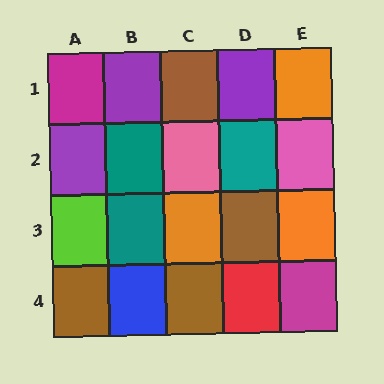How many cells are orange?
3 cells are orange.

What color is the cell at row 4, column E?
Magenta.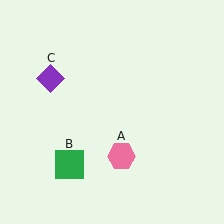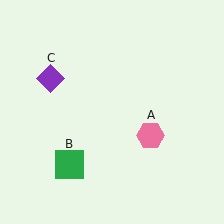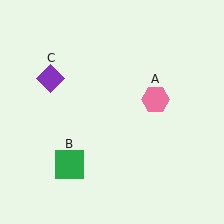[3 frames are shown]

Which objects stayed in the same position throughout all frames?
Green square (object B) and purple diamond (object C) remained stationary.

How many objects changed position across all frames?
1 object changed position: pink hexagon (object A).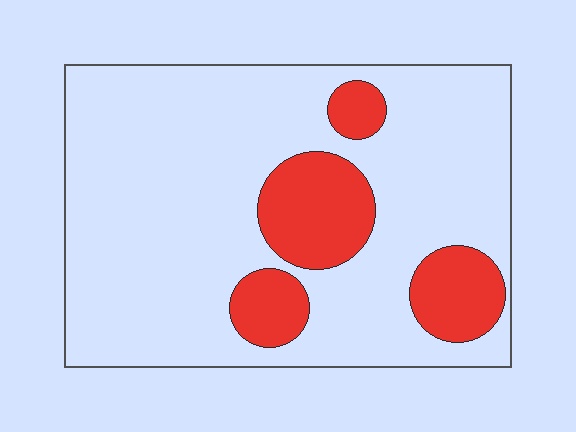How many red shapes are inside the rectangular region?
4.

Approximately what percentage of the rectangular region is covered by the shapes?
Approximately 20%.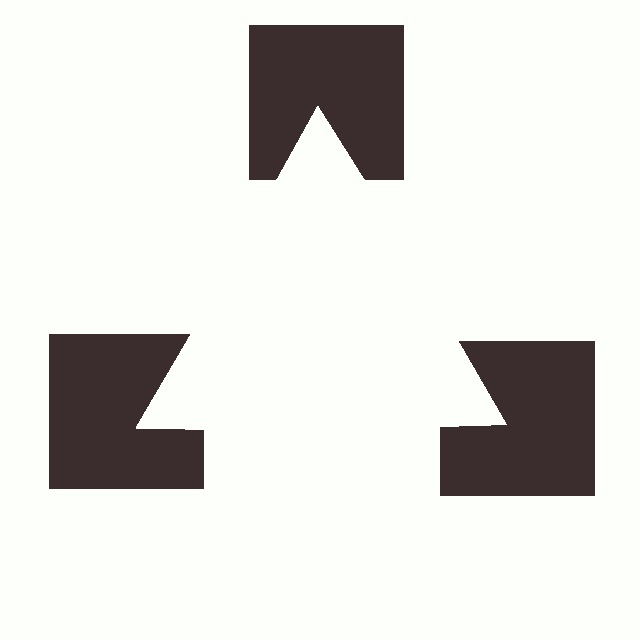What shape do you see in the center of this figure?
An illusory triangle — its edges are inferred from the aligned wedge cuts in the notched squares, not physically drawn.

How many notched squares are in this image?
There are 3 — one at each vertex of the illusory triangle.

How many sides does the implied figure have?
3 sides.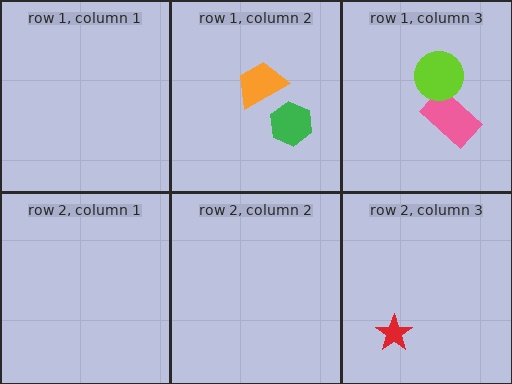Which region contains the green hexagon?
The row 1, column 2 region.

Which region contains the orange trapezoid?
The row 1, column 2 region.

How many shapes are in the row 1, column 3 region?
2.